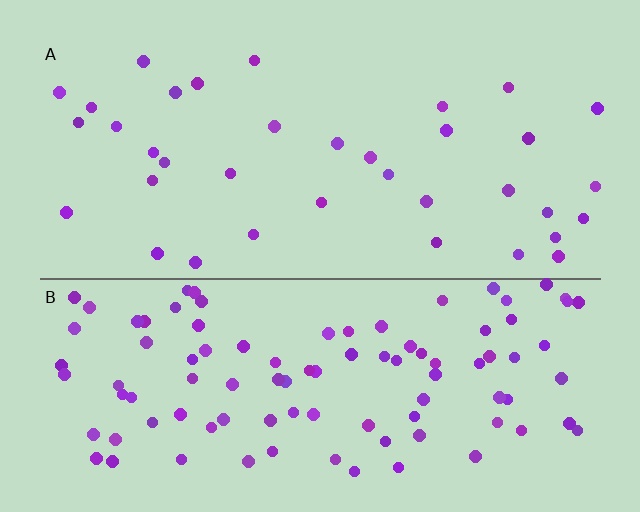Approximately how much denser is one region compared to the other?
Approximately 2.8× — region B over region A.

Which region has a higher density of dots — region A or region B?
B (the bottom).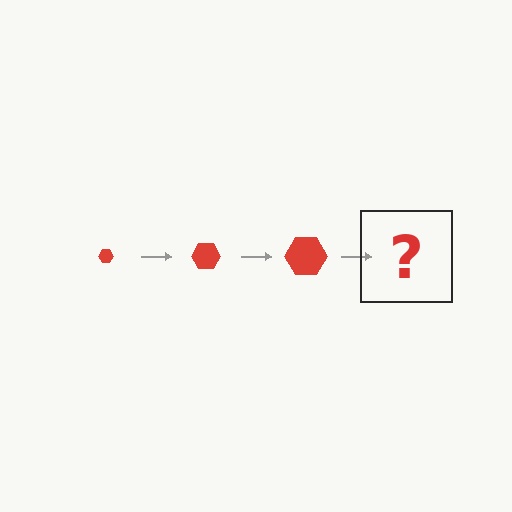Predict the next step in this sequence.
The next step is a red hexagon, larger than the previous one.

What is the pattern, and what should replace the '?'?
The pattern is that the hexagon gets progressively larger each step. The '?' should be a red hexagon, larger than the previous one.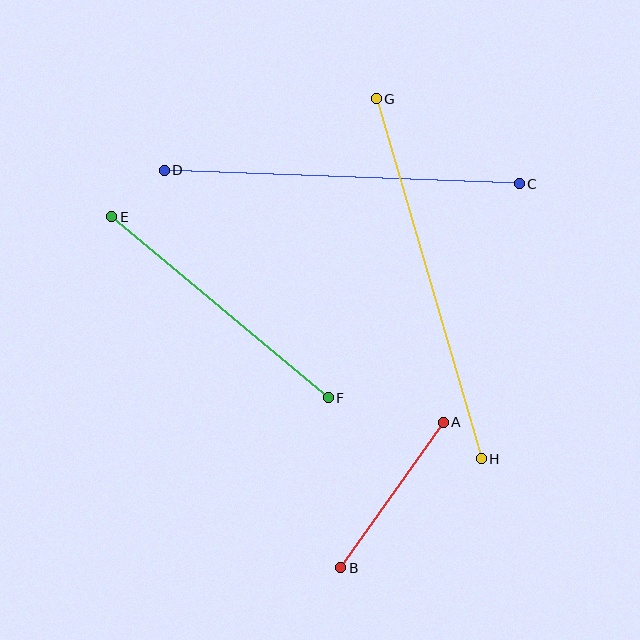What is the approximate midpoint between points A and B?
The midpoint is at approximately (392, 495) pixels.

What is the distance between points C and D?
The distance is approximately 355 pixels.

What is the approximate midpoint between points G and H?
The midpoint is at approximately (429, 279) pixels.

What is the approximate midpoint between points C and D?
The midpoint is at approximately (342, 177) pixels.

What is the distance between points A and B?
The distance is approximately 178 pixels.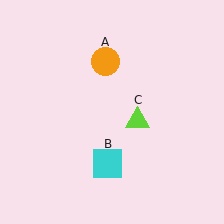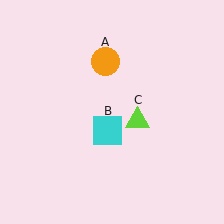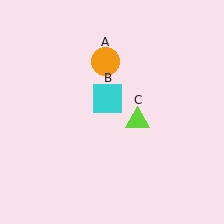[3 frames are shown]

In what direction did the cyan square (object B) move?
The cyan square (object B) moved up.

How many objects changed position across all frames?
1 object changed position: cyan square (object B).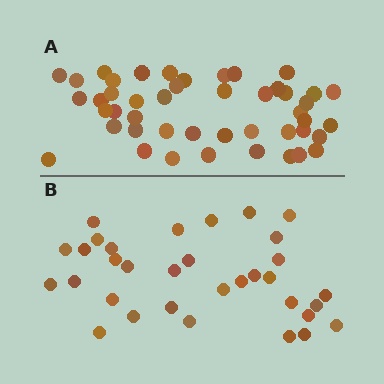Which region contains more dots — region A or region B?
Region A (the top region) has more dots.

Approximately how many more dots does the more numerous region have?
Region A has approximately 15 more dots than region B.